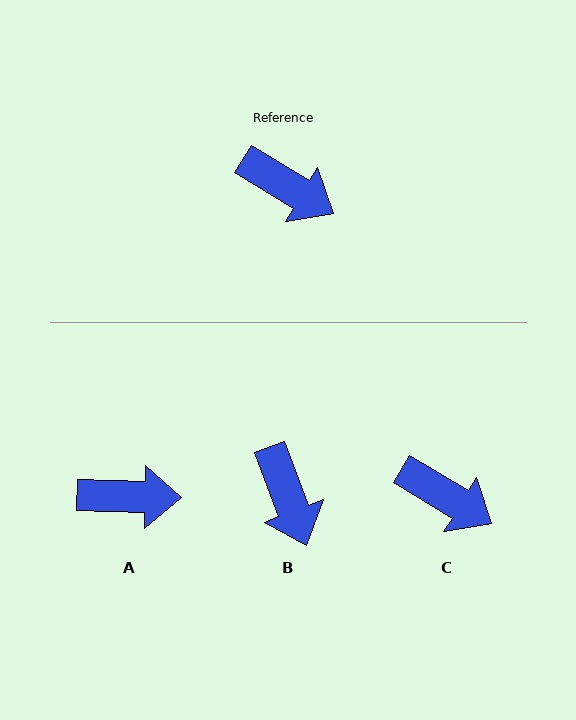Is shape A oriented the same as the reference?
No, it is off by about 30 degrees.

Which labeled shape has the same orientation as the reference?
C.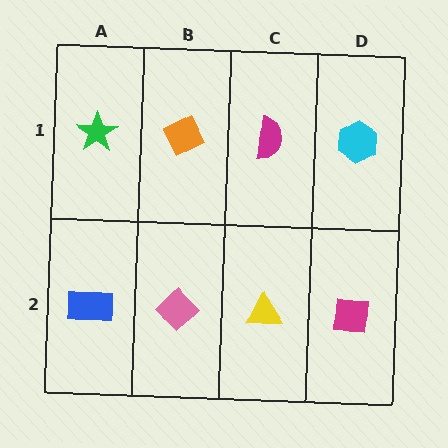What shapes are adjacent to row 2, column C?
A magenta semicircle (row 1, column C), a pink diamond (row 2, column B), a magenta square (row 2, column D).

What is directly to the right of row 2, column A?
A pink diamond.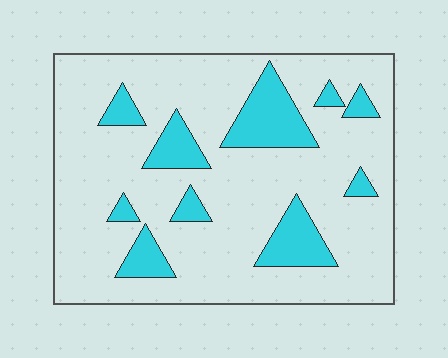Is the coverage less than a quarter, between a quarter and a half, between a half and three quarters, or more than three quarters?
Less than a quarter.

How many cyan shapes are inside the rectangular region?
10.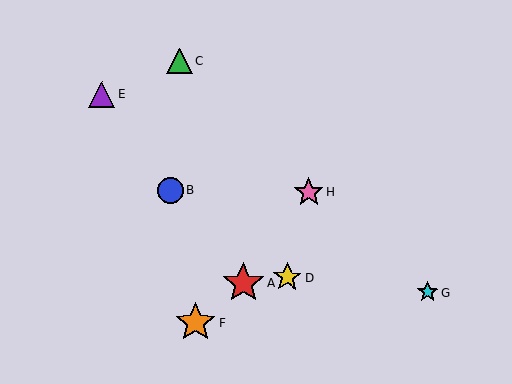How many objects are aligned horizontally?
2 objects (B, H) are aligned horizontally.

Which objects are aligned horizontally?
Objects B, H are aligned horizontally.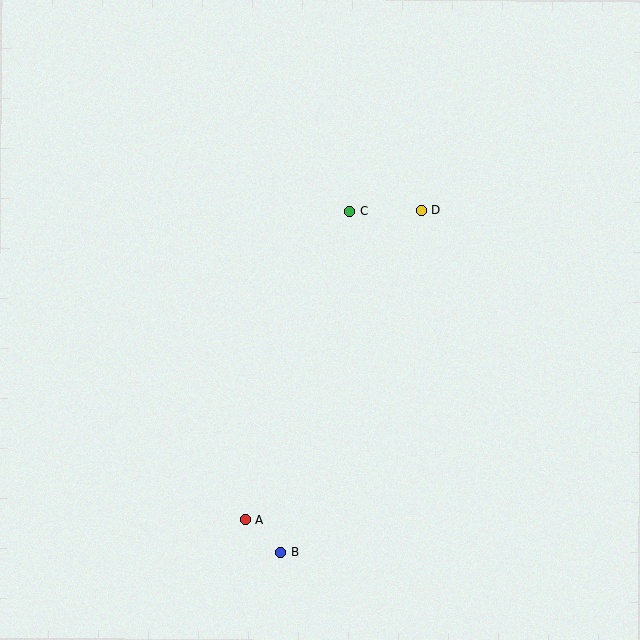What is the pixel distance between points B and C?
The distance between B and C is 347 pixels.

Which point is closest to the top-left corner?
Point C is closest to the top-left corner.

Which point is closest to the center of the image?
Point C at (350, 212) is closest to the center.